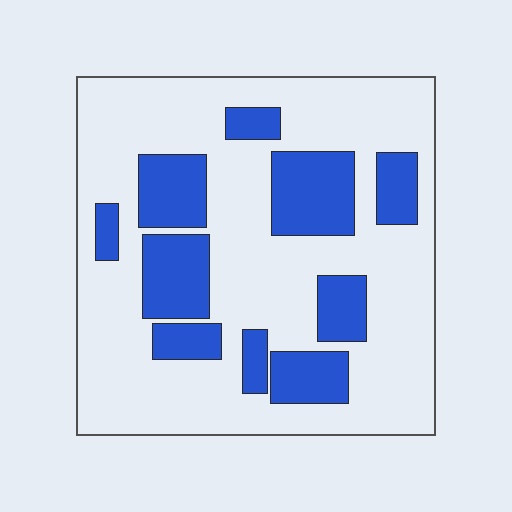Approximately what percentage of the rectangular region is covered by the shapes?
Approximately 30%.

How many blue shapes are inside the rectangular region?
10.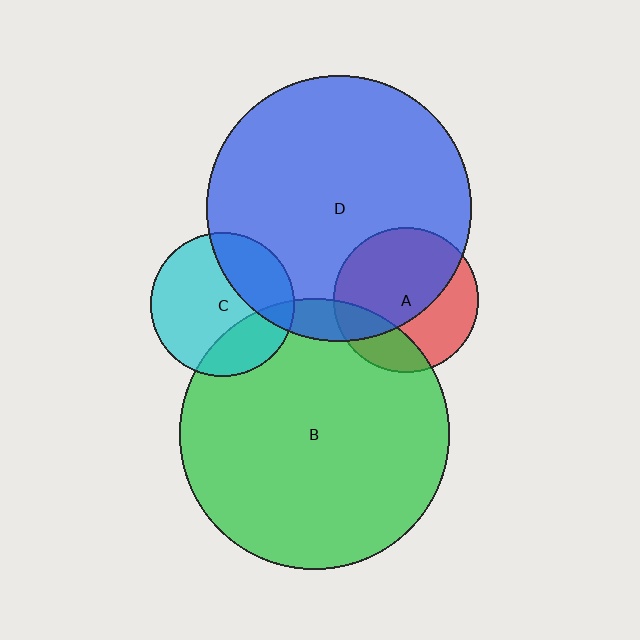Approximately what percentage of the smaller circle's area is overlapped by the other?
Approximately 30%.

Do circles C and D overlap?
Yes.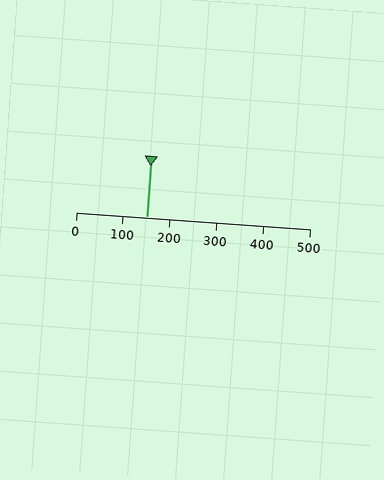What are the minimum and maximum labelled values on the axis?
The axis runs from 0 to 500.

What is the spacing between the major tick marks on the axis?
The major ticks are spaced 100 apart.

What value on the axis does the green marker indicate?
The marker indicates approximately 150.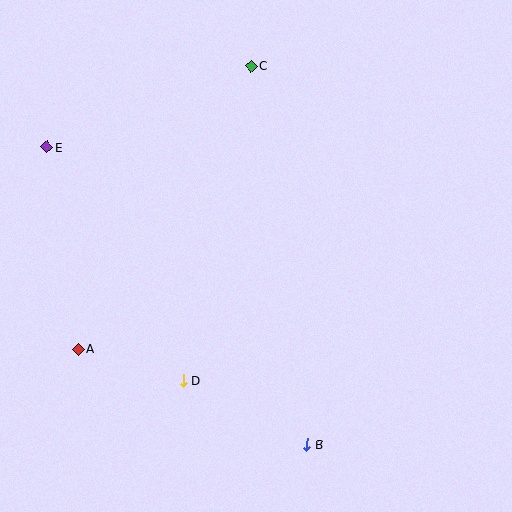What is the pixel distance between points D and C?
The distance between D and C is 322 pixels.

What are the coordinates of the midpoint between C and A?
The midpoint between C and A is at (165, 208).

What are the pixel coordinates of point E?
Point E is at (47, 147).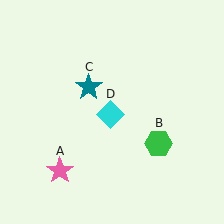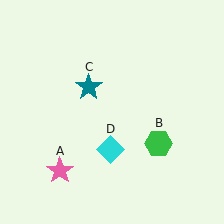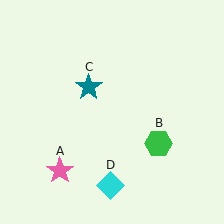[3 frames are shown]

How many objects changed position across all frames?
1 object changed position: cyan diamond (object D).